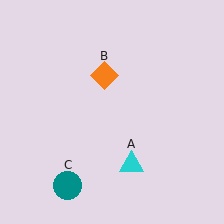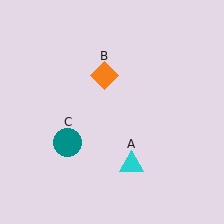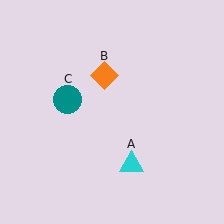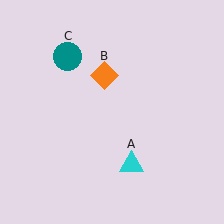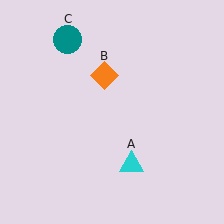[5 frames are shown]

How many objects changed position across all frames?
1 object changed position: teal circle (object C).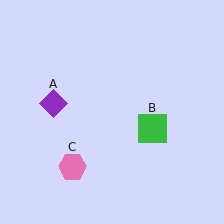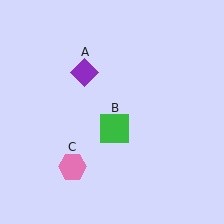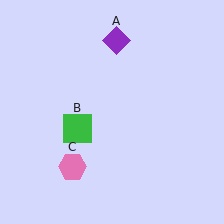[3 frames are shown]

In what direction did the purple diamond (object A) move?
The purple diamond (object A) moved up and to the right.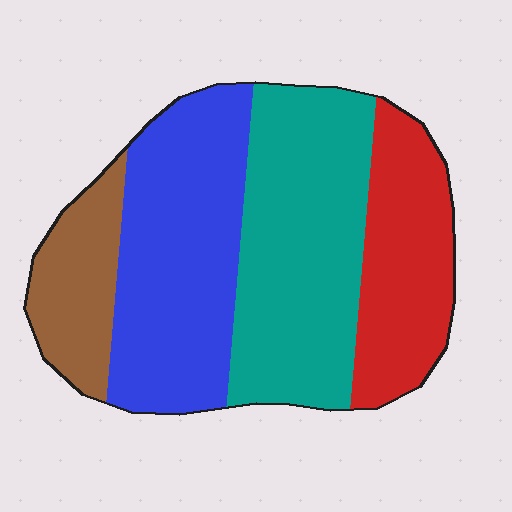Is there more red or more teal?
Teal.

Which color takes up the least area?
Brown, at roughly 15%.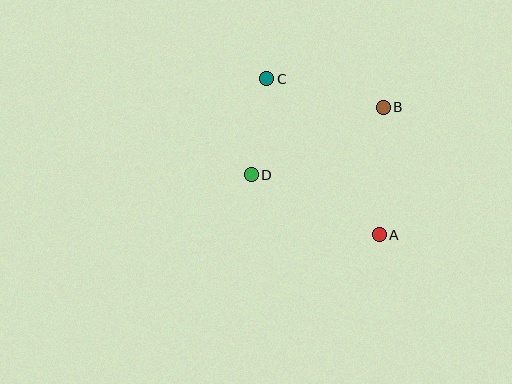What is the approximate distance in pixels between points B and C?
The distance between B and C is approximately 120 pixels.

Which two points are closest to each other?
Points C and D are closest to each other.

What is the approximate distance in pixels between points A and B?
The distance between A and B is approximately 127 pixels.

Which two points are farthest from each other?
Points A and C are farthest from each other.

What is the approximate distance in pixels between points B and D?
The distance between B and D is approximately 149 pixels.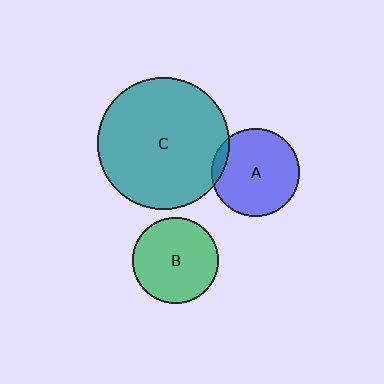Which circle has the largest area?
Circle C (teal).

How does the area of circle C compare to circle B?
Approximately 2.4 times.